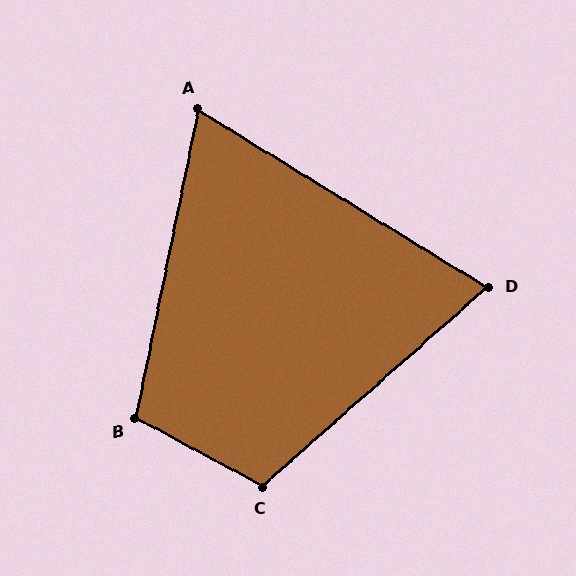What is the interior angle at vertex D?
Approximately 73 degrees (acute).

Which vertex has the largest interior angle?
C, at approximately 110 degrees.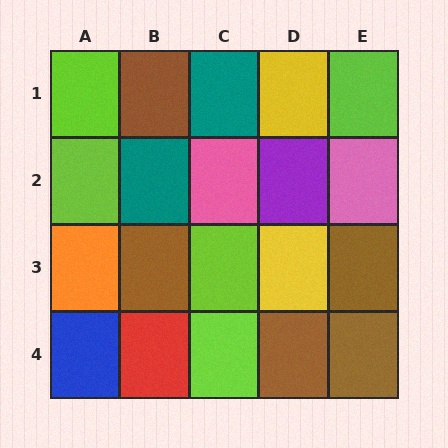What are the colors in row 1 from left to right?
Lime, brown, teal, yellow, lime.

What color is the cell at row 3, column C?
Lime.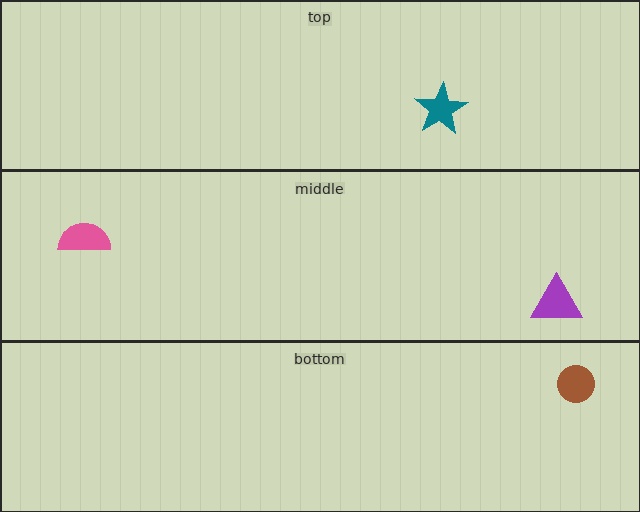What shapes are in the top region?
The teal star.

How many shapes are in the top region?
1.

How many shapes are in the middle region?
2.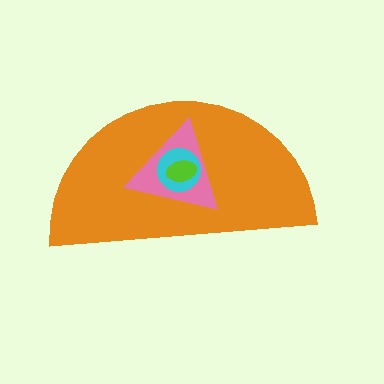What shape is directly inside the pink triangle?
The cyan circle.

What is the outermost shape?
The orange semicircle.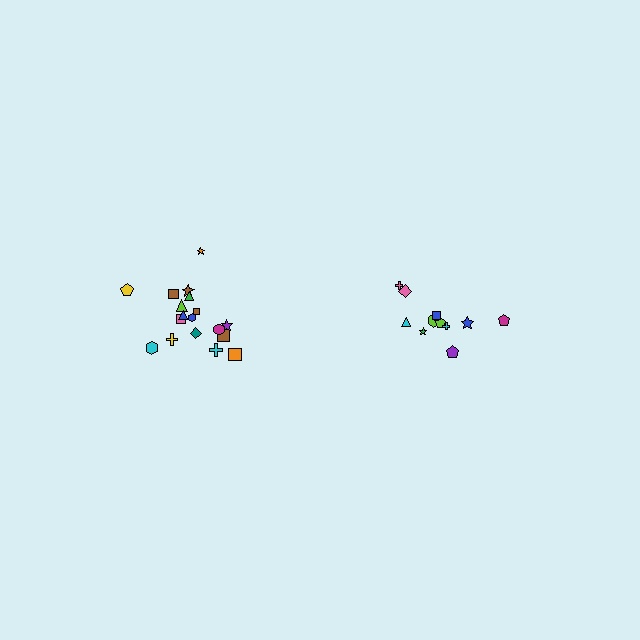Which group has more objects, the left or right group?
The left group.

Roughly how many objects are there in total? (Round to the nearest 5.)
Roughly 30 objects in total.